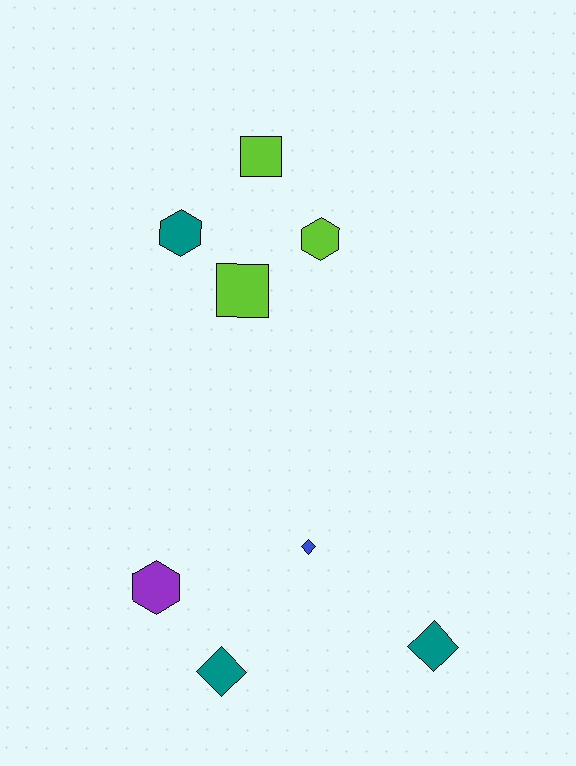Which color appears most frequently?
Teal, with 3 objects.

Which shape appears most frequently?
Diamond, with 3 objects.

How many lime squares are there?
There are 2 lime squares.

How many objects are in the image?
There are 8 objects.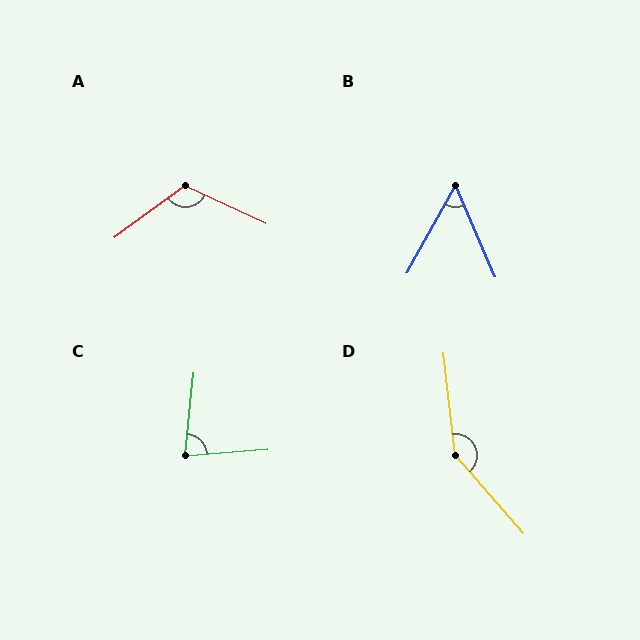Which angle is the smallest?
B, at approximately 52 degrees.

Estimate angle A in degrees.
Approximately 119 degrees.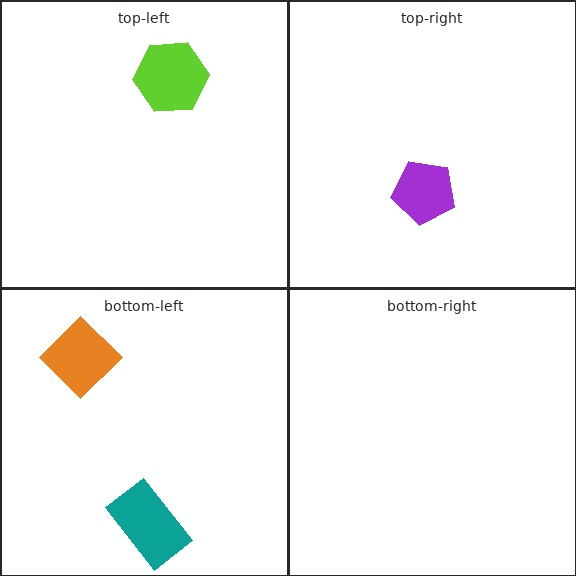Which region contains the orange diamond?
The bottom-left region.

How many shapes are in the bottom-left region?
2.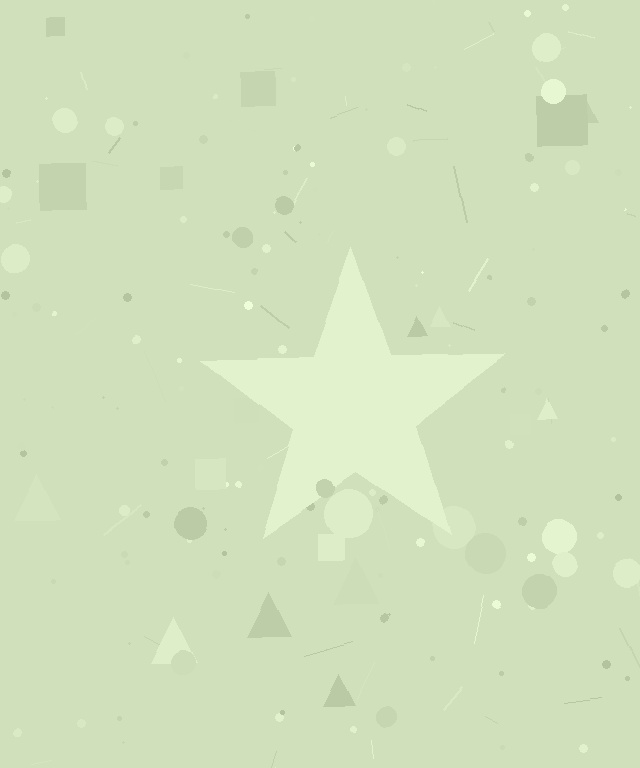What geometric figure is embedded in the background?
A star is embedded in the background.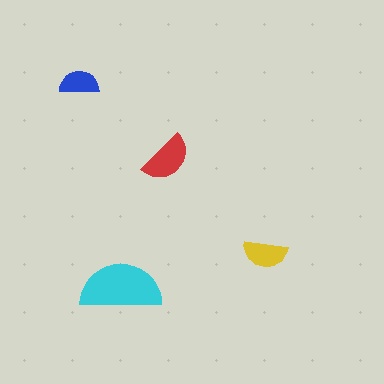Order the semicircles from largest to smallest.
the cyan one, the red one, the yellow one, the blue one.